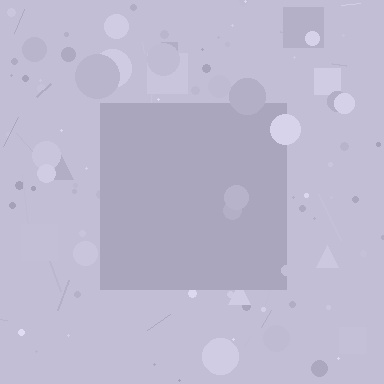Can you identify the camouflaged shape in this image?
The camouflaged shape is a square.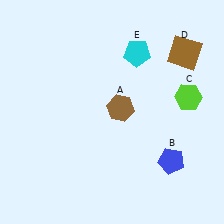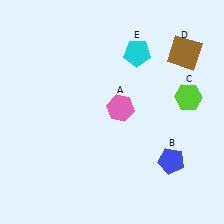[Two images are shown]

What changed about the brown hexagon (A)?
In Image 1, A is brown. In Image 2, it changed to pink.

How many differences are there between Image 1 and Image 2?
There is 1 difference between the two images.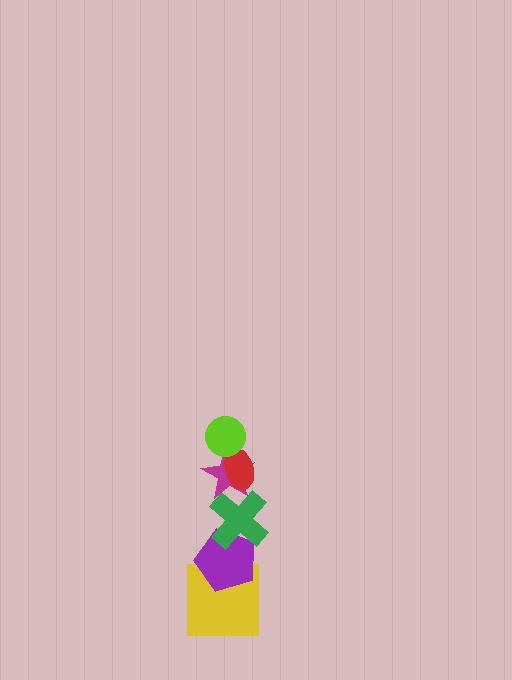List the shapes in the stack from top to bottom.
From top to bottom: the lime circle, the red ellipse, the magenta star, the green cross, the purple pentagon, the yellow square.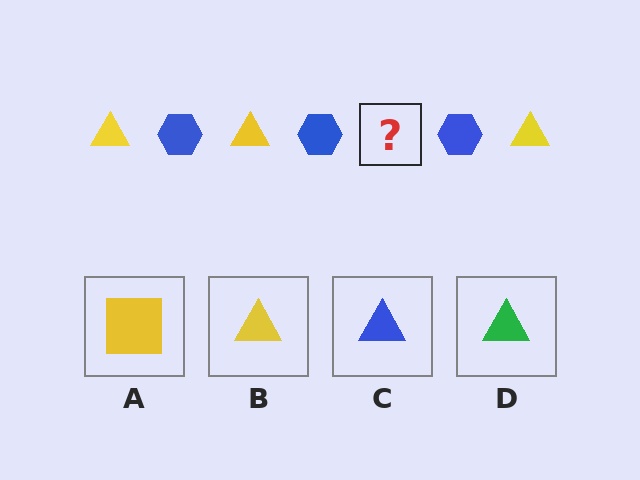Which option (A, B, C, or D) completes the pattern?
B.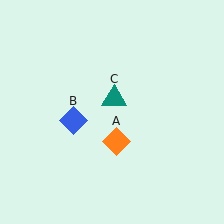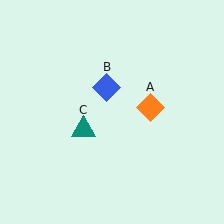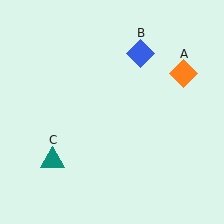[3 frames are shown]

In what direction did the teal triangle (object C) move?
The teal triangle (object C) moved down and to the left.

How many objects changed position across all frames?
3 objects changed position: orange diamond (object A), blue diamond (object B), teal triangle (object C).